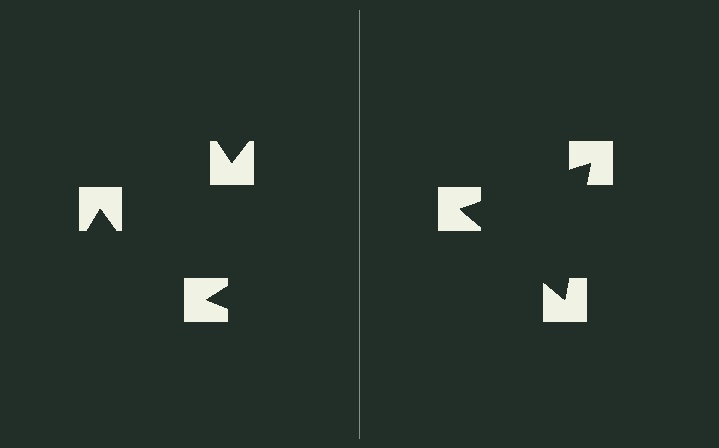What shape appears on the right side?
An illusory triangle.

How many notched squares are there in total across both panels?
6 — 3 on each side.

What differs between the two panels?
The notched squares are positioned identically on both sides; only the wedge orientations differ. On the right they align to a triangle; on the left they are misaligned.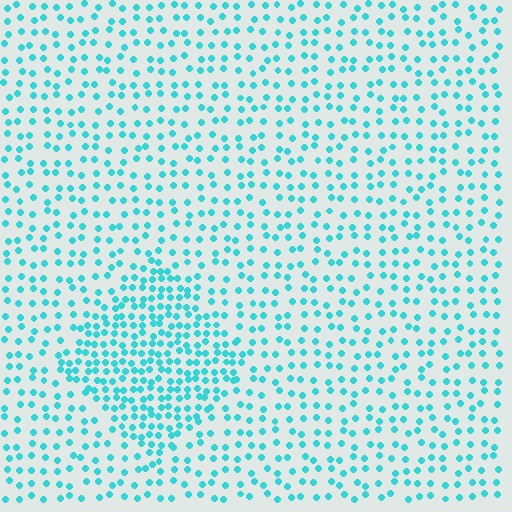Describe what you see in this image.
The image contains small cyan elements arranged at two different densities. A diamond-shaped region is visible where the elements are more densely packed than the surrounding area.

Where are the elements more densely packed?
The elements are more densely packed inside the diamond boundary.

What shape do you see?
I see a diamond.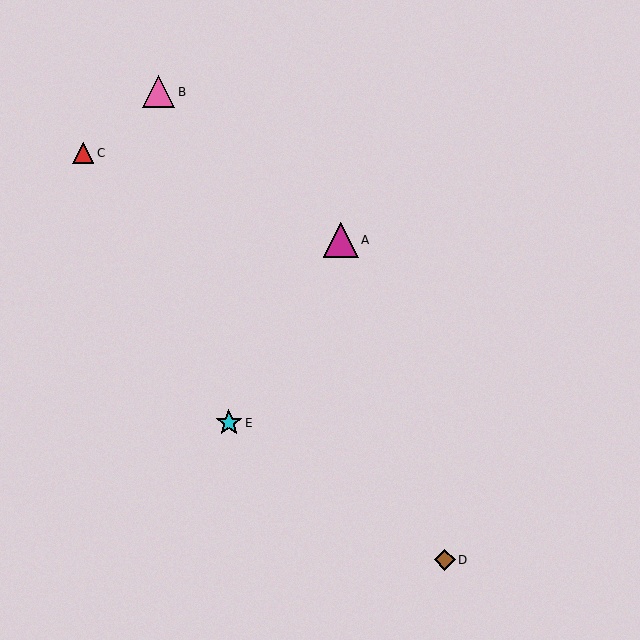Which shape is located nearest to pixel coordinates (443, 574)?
The brown diamond (labeled D) at (445, 560) is nearest to that location.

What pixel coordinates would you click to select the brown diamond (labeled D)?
Click at (445, 560) to select the brown diamond D.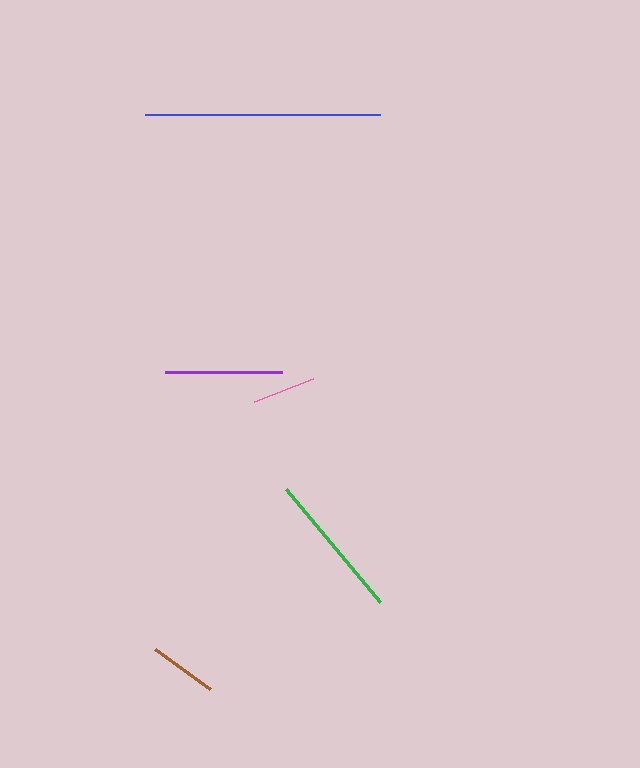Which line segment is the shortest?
The pink line is the shortest at approximately 63 pixels.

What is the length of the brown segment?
The brown segment is approximately 68 pixels long.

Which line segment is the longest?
The blue line is the longest at approximately 235 pixels.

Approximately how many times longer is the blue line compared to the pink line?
The blue line is approximately 3.7 times the length of the pink line.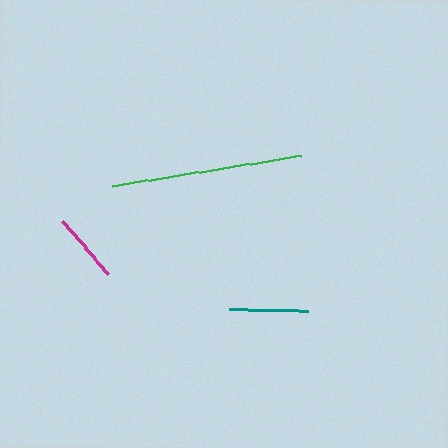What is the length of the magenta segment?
The magenta segment is approximately 70 pixels long.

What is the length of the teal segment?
The teal segment is approximately 79 pixels long.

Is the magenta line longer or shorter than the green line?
The green line is longer than the magenta line.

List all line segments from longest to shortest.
From longest to shortest: green, teal, magenta.